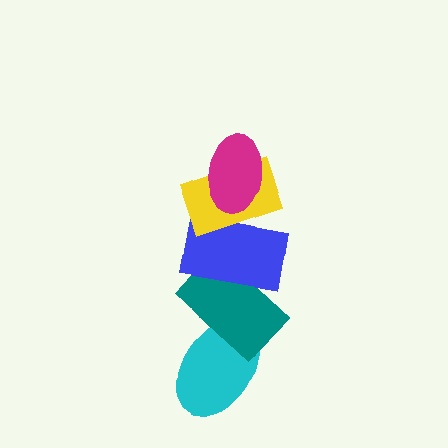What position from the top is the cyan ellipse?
The cyan ellipse is 5th from the top.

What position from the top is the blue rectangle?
The blue rectangle is 3rd from the top.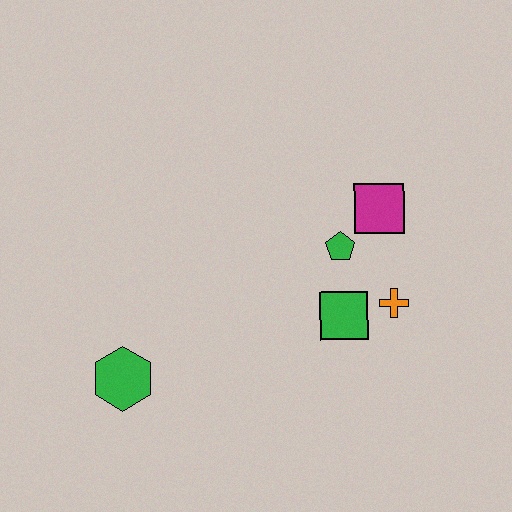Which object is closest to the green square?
The orange cross is closest to the green square.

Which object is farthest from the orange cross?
The green hexagon is farthest from the orange cross.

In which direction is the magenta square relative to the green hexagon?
The magenta square is to the right of the green hexagon.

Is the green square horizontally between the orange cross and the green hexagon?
Yes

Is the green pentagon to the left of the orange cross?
Yes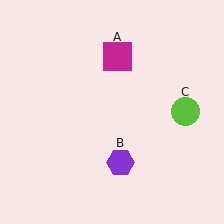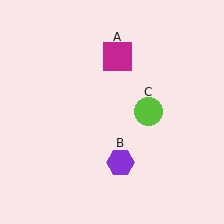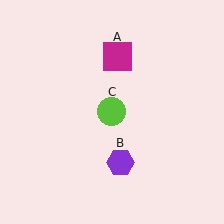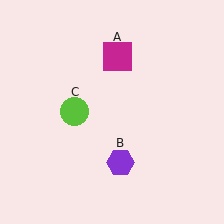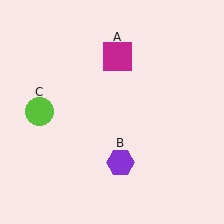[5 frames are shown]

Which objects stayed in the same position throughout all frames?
Magenta square (object A) and purple hexagon (object B) remained stationary.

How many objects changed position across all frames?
1 object changed position: lime circle (object C).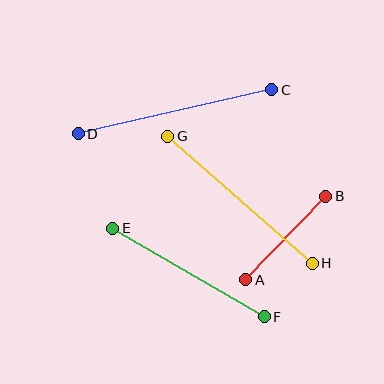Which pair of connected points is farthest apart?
Points C and D are farthest apart.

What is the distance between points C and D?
The distance is approximately 198 pixels.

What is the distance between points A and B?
The distance is approximately 116 pixels.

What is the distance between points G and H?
The distance is approximately 193 pixels.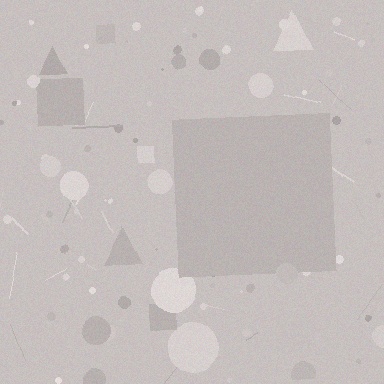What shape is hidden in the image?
A square is hidden in the image.